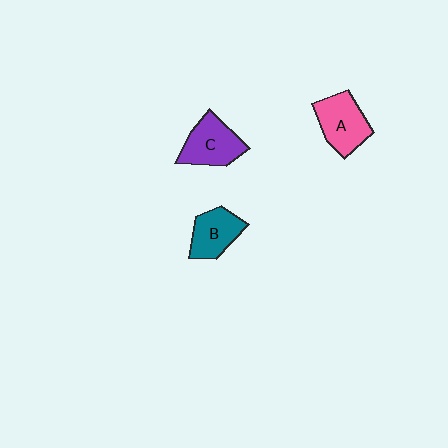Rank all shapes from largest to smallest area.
From largest to smallest: A (pink), C (purple), B (teal).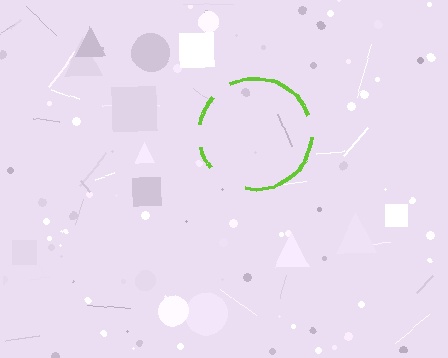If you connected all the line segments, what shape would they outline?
They would outline a circle.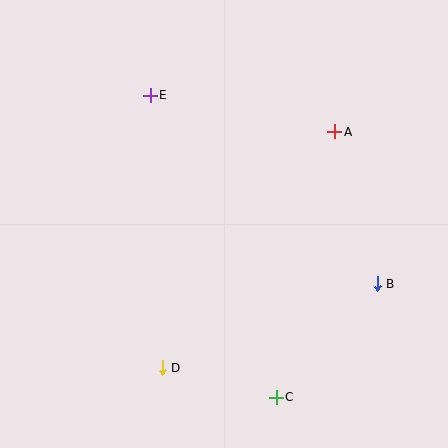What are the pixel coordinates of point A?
Point A is at (335, 132).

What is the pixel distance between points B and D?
The distance between B and D is 231 pixels.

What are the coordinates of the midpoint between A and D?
The midpoint between A and D is at (249, 250).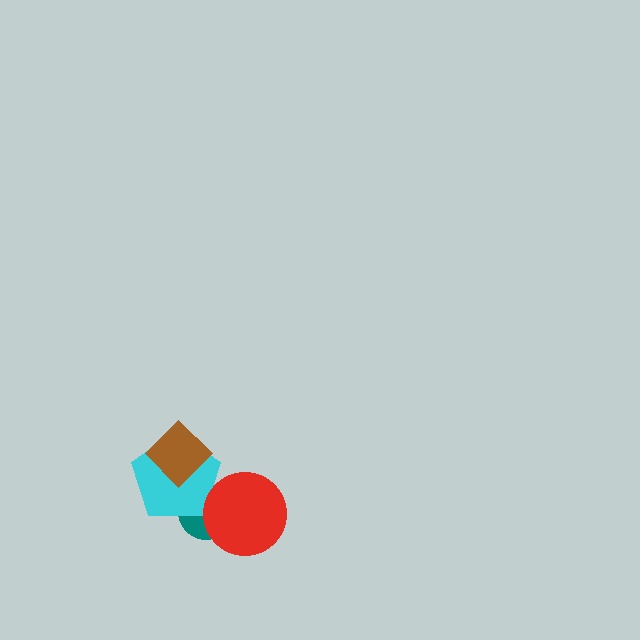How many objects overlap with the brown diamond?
1 object overlaps with the brown diamond.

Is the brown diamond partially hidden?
No, no other shape covers it.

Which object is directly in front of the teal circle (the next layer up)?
The cyan pentagon is directly in front of the teal circle.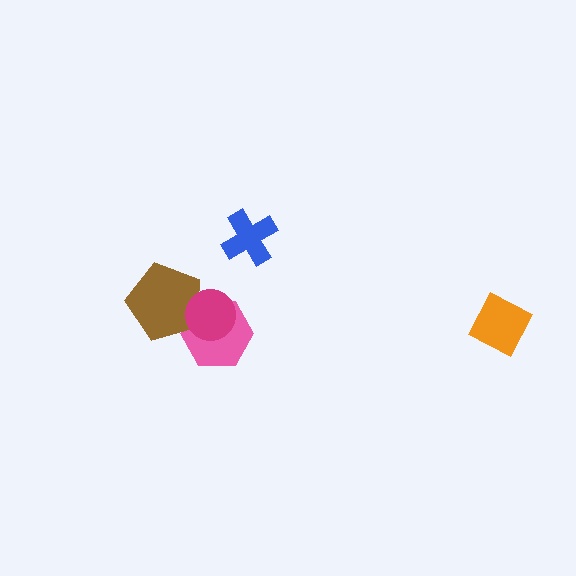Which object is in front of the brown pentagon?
The magenta circle is in front of the brown pentagon.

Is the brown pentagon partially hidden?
Yes, it is partially covered by another shape.